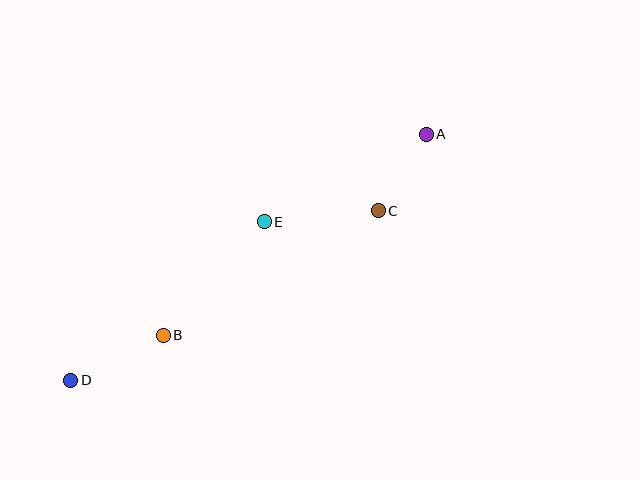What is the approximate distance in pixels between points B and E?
The distance between B and E is approximately 152 pixels.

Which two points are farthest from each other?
Points A and D are farthest from each other.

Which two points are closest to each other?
Points A and C are closest to each other.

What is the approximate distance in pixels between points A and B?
The distance between A and B is approximately 331 pixels.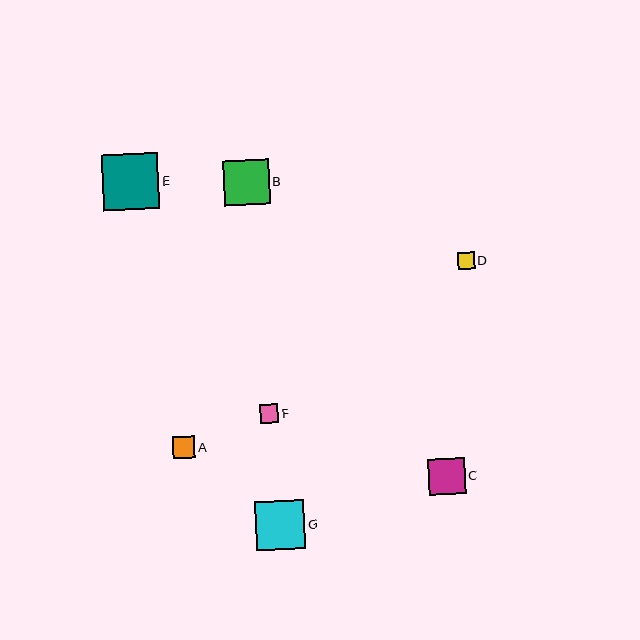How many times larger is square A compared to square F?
Square A is approximately 1.2 times the size of square F.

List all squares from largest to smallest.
From largest to smallest: E, G, B, C, A, F, D.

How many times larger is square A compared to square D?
Square A is approximately 1.3 times the size of square D.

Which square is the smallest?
Square D is the smallest with a size of approximately 17 pixels.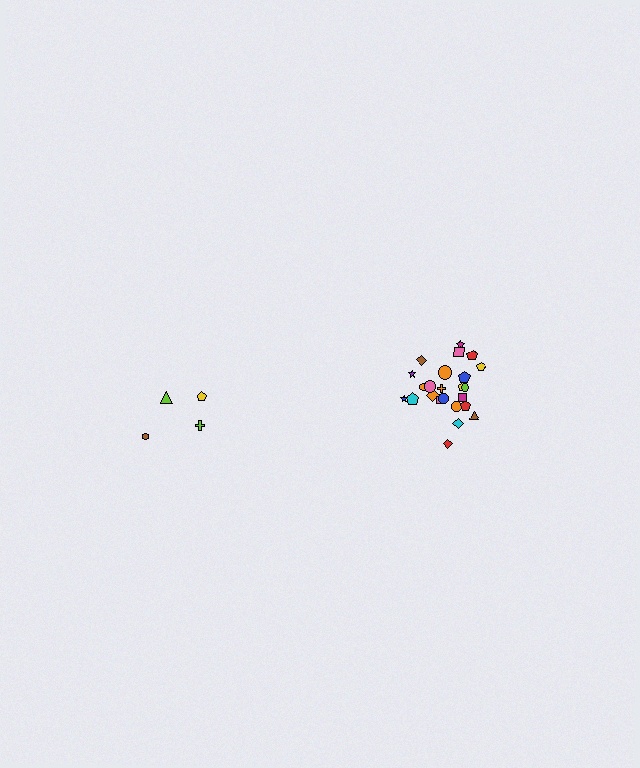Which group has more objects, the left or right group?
The right group.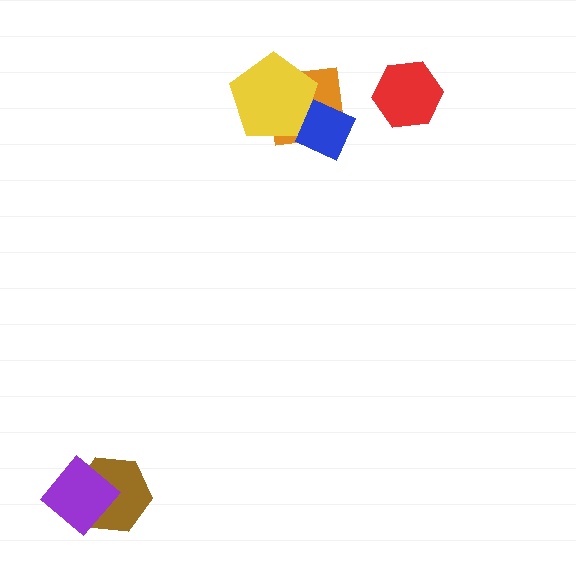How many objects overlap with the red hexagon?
0 objects overlap with the red hexagon.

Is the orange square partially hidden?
Yes, it is partially covered by another shape.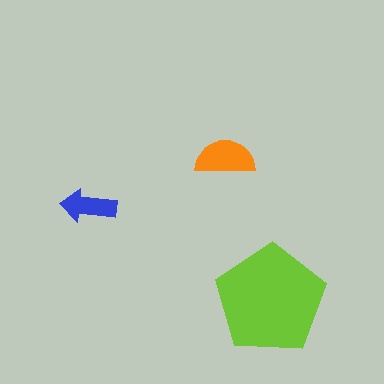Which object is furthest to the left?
The blue arrow is leftmost.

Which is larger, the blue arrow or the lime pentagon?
The lime pentagon.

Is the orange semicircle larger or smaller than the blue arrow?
Larger.